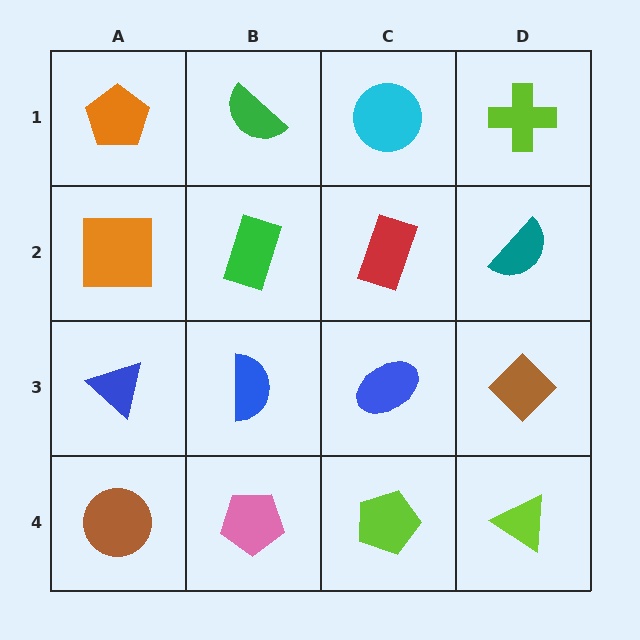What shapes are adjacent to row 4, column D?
A brown diamond (row 3, column D), a lime pentagon (row 4, column C).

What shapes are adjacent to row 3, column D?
A teal semicircle (row 2, column D), a lime triangle (row 4, column D), a blue ellipse (row 3, column C).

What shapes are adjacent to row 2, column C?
A cyan circle (row 1, column C), a blue ellipse (row 3, column C), a green rectangle (row 2, column B), a teal semicircle (row 2, column D).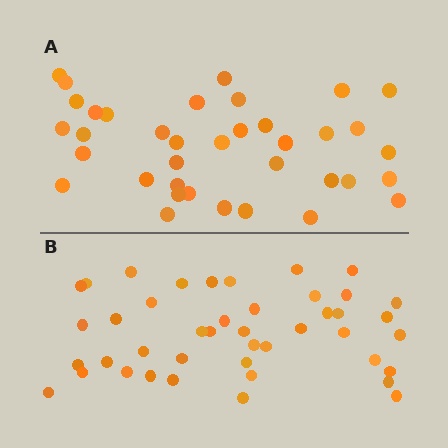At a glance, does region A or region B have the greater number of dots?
Region B (the bottom region) has more dots.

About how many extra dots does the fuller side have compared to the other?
Region B has about 6 more dots than region A.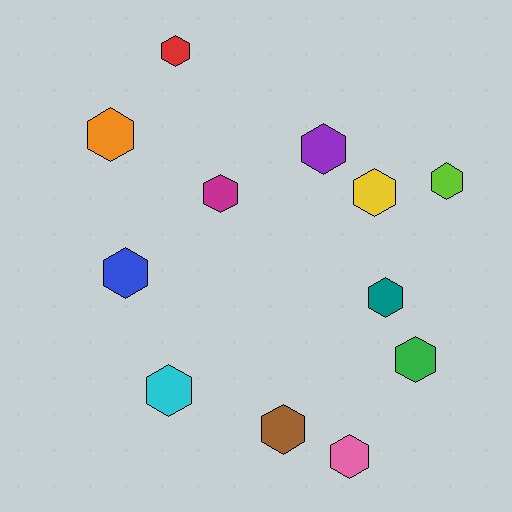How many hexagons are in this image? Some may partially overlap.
There are 12 hexagons.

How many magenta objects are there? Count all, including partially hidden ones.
There is 1 magenta object.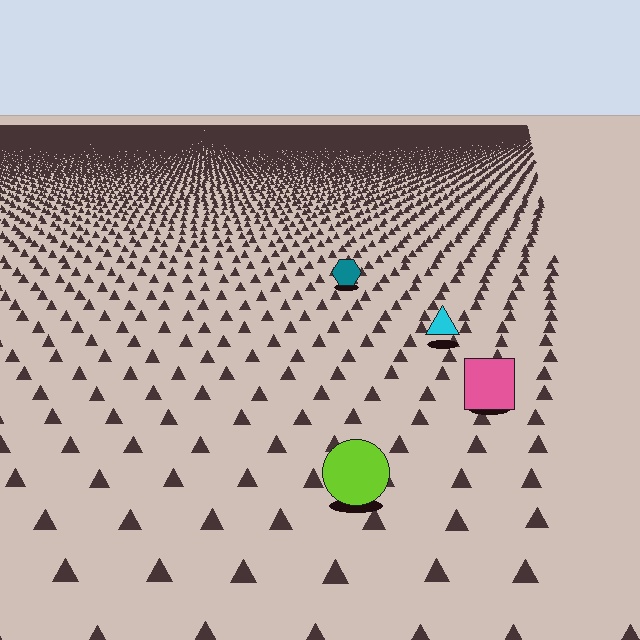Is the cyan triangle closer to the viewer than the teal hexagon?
Yes. The cyan triangle is closer — you can tell from the texture gradient: the ground texture is coarser near it.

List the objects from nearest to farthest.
From nearest to farthest: the lime circle, the pink square, the cyan triangle, the teal hexagon.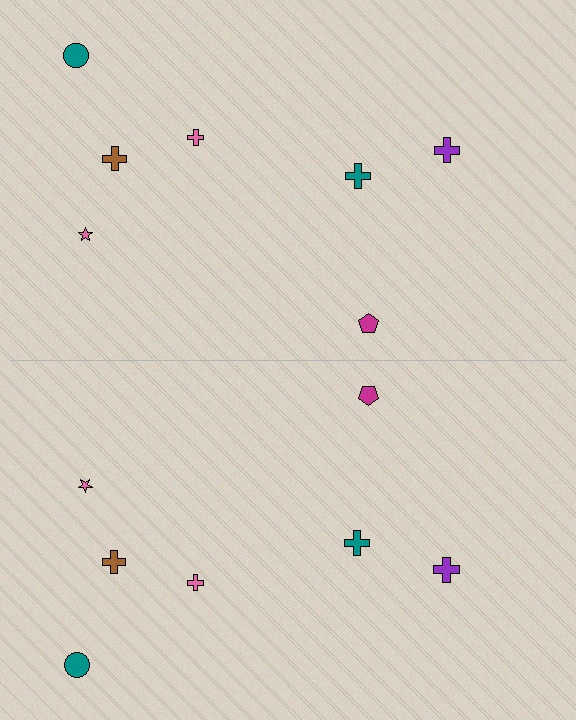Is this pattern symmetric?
Yes, this pattern has bilateral (reflection) symmetry.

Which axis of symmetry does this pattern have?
The pattern has a horizontal axis of symmetry running through the center of the image.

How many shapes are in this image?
There are 14 shapes in this image.